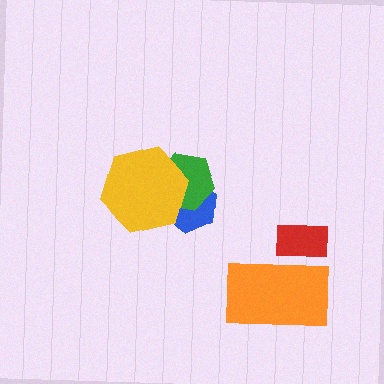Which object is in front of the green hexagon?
The yellow hexagon is in front of the green hexagon.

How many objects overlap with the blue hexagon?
2 objects overlap with the blue hexagon.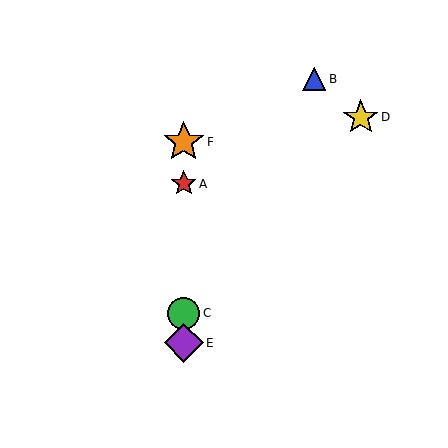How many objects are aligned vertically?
4 objects (A, C, E, F) are aligned vertically.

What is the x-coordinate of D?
Object D is at x≈361.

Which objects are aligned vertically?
Objects A, C, E, F are aligned vertically.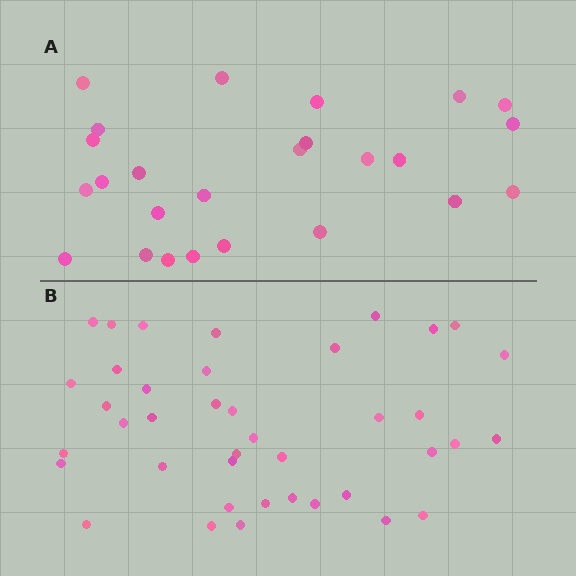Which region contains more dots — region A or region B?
Region B (the bottom region) has more dots.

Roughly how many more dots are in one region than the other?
Region B has approximately 15 more dots than region A.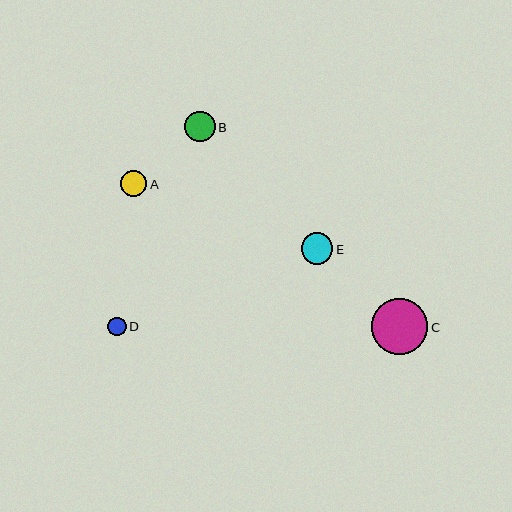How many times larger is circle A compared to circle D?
Circle A is approximately 1.4 times the size of circle D.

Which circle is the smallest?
Circle D is the smallest with a size of approximately 18 pixels.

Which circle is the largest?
Circle C is the largest with a size of approximately 56 pixels.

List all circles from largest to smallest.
From largest to smallest: C, E, B, A, D.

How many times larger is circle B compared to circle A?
Circle B is approximately 1.2 times the size of circle A.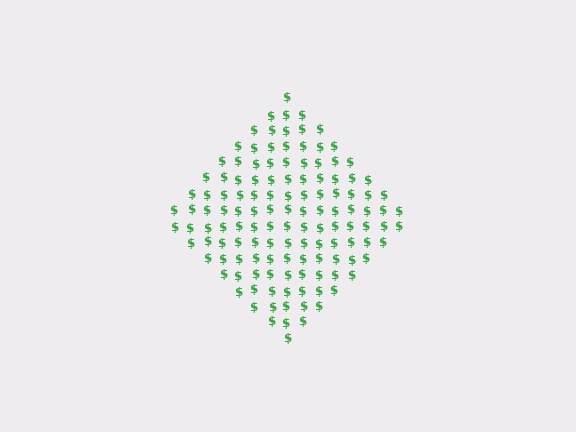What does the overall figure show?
The overall figure shows a diamond.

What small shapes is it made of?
It is made of small dollar signs.